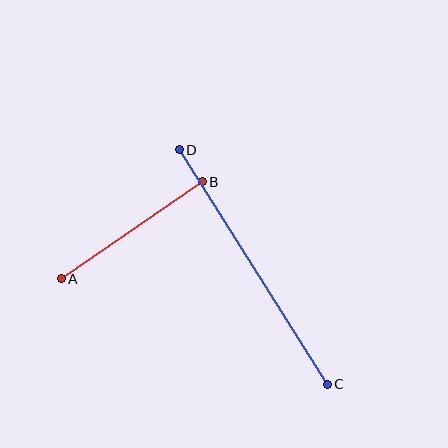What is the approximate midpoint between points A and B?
The midpoint is at approximately (132, 230) pixels.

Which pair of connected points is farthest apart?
Points C and D are farthest apart.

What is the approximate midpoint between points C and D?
The midpoint is at approximately (253, 267) pixels.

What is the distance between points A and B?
The distance is approximately 171 pixels.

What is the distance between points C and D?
The distance is approximately 278 pixels.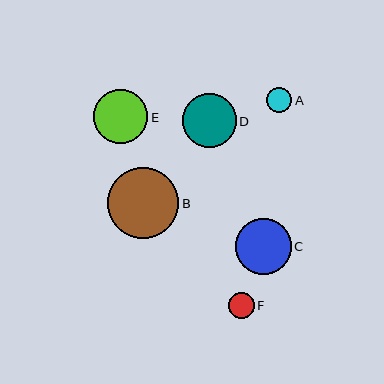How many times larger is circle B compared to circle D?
Circle B is approximately 1.3 times the size of circle D.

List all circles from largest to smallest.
From largest to smallest: B, C, D, E, F, A.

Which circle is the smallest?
Circle A is the smallest with a size of approximately 25 pixels.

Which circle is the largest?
Circle B is the largest with a size of approximately 71 pixels.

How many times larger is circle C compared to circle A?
Circle C is approximately 2.2 times the size of circle A.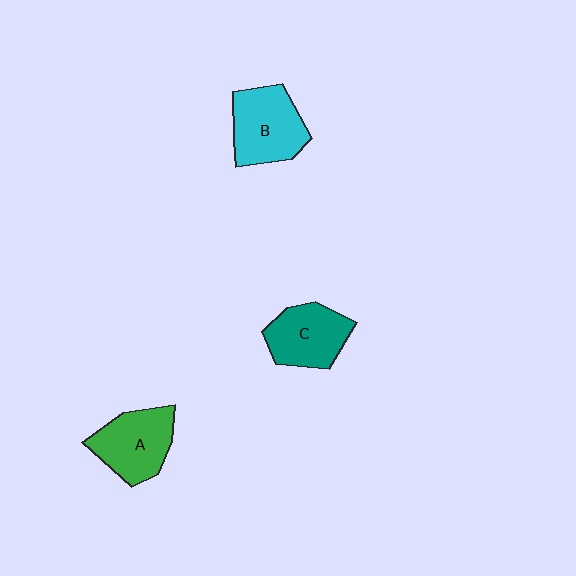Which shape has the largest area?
Shape B (cyan).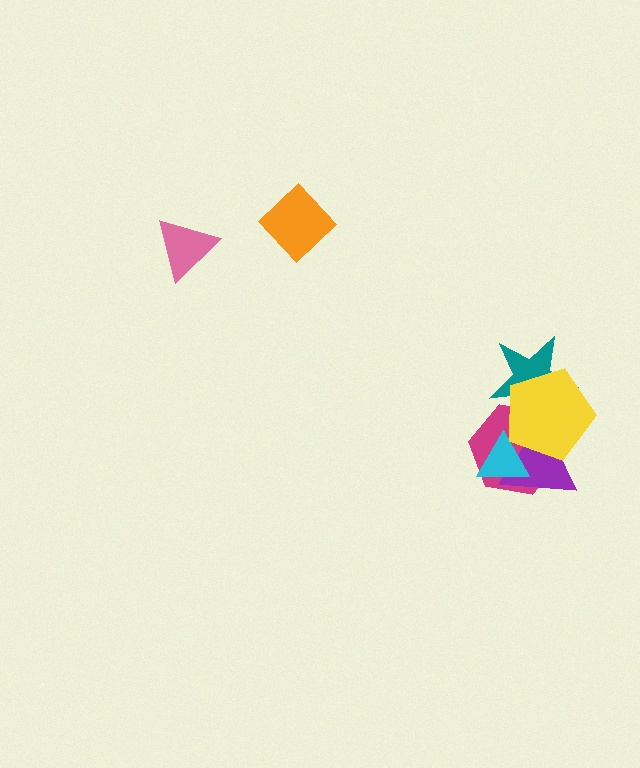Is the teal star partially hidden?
Yes, it is partially covered by another shape.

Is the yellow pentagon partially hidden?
No, no other shape covers it.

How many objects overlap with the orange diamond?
0 objects overlap with the orange diamond.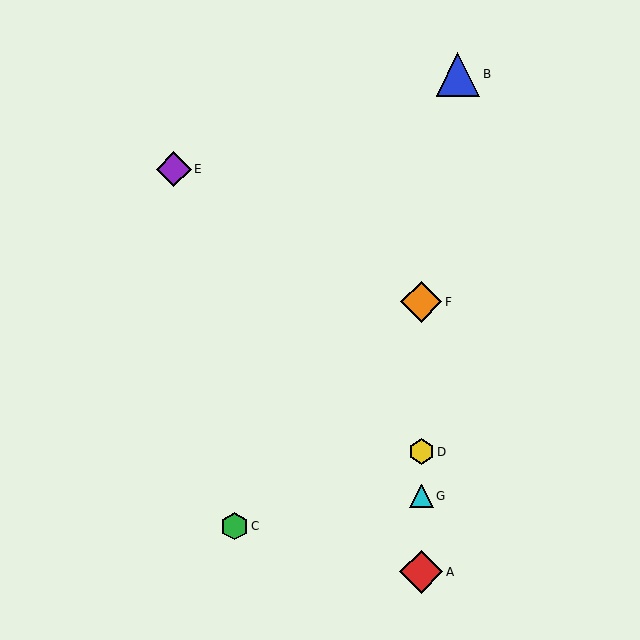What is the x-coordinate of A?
Object A is at x≈421.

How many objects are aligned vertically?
4 objects (A, D, F, G) are aligned vertically.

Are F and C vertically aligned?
No, F is at x≈421 and C is at x≈234.